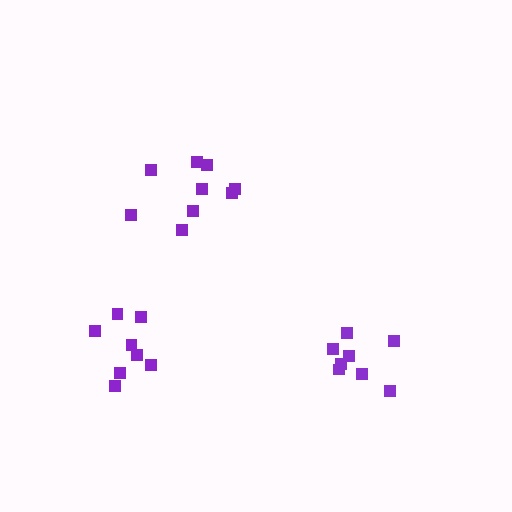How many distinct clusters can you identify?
There are 3 distinct clusters.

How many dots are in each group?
Group 1: 8 dots, Group 2: 9 dots, Group 3: 8 dots (25 total).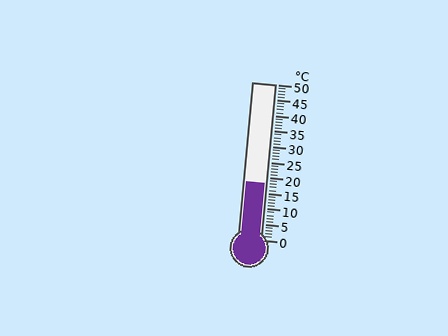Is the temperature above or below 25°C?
The temperature is below 25°C.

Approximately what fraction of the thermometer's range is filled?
The thermometer is filled to approximately 35% of its range.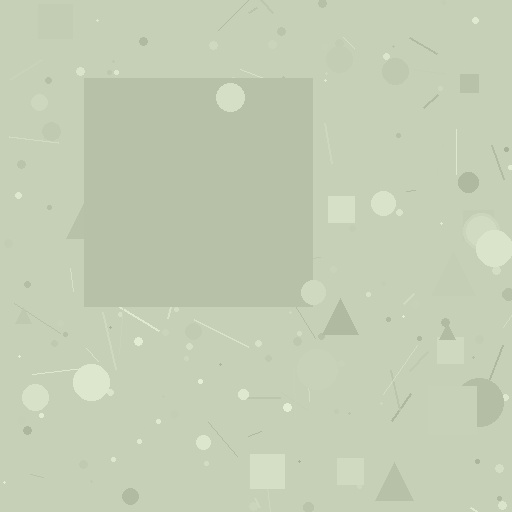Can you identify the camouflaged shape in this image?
The camouflaged shape is a square.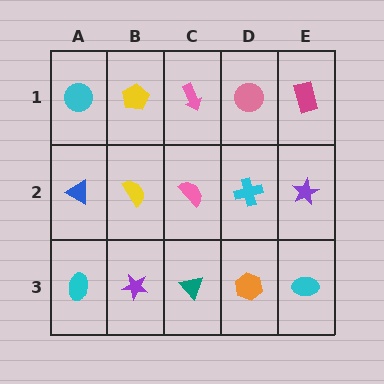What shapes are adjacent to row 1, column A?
A blue triangle (row 2, column A), a yellow pentagon (row 1, column B).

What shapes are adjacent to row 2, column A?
A cyan circle (row 1, column A), a cyan ellipse (row 3, column A), a yellow semicircle (row 2, column B).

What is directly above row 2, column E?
A magenta rectangle.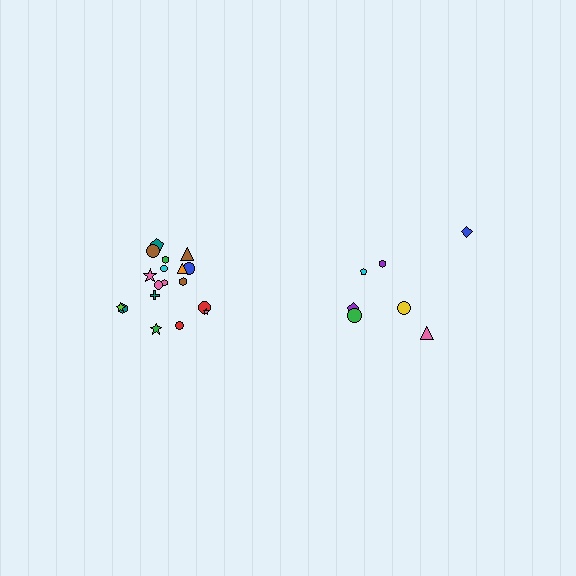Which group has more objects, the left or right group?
The left group.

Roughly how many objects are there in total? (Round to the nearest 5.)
Roughly 25 objects in total.